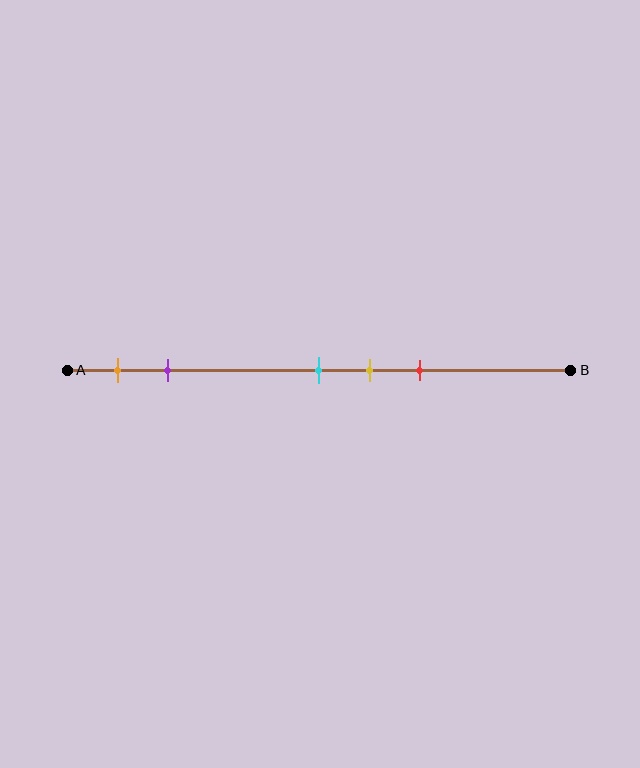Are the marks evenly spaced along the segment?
No, the marks are not evenly spaced.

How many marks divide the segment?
There are 5 marks dividing the segment.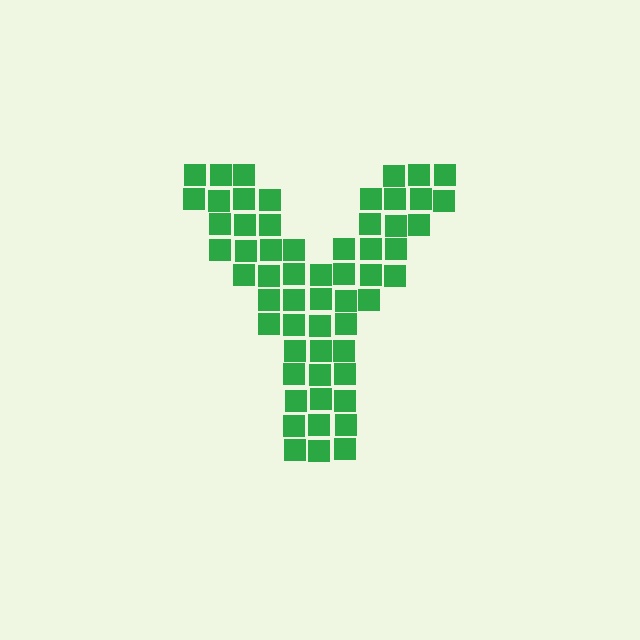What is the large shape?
The large shape is the letter Y.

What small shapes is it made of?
It is made of small squares.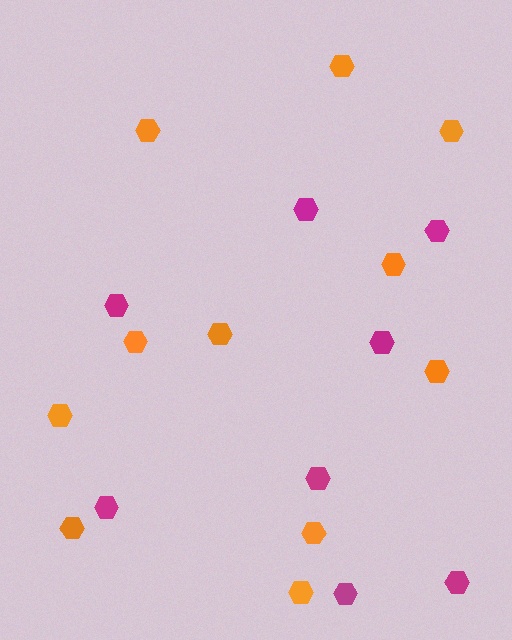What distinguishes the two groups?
There are 2 groups: one group of magenta hexagons (8) and one group of orange hexagons (11).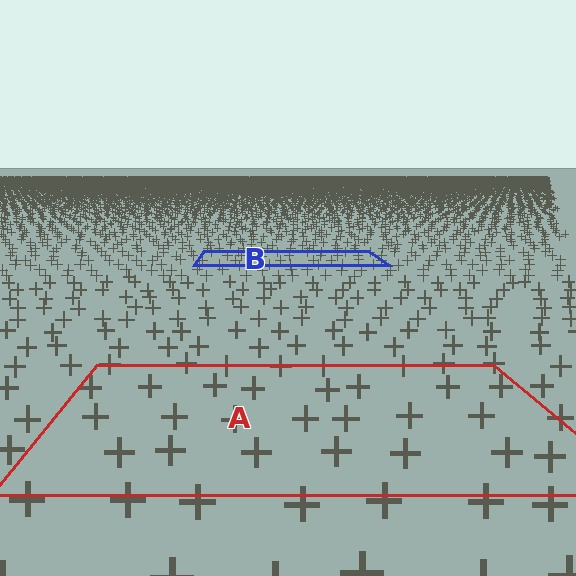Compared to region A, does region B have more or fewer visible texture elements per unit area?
Region B has more texture elements per unit area — they are packed more densely because it is farther away.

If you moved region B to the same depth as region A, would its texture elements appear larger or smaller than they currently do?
They would appear larger. At a closer depth, the same texture elements are projected at a bigger on-screen size.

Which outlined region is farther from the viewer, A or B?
Region B is farther from the viewer — the texture elements inside it appear smaller and more densely packed.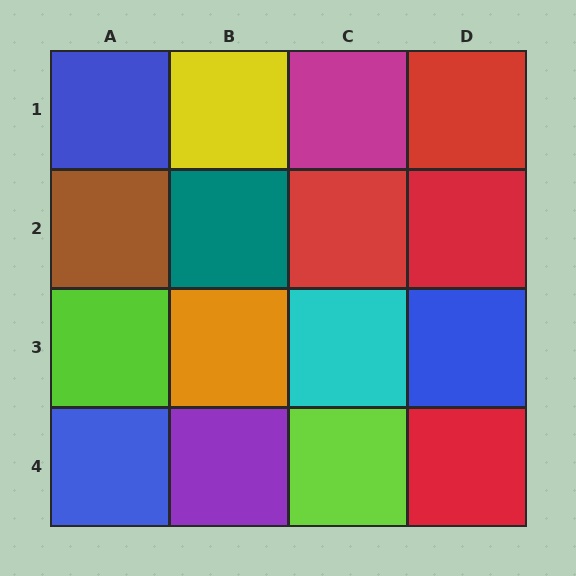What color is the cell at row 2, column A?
Brown.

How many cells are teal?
1 cell is teal.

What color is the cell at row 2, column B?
Teal.